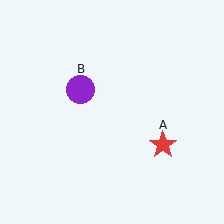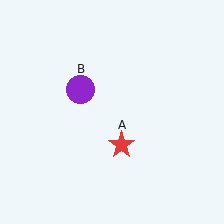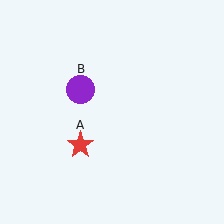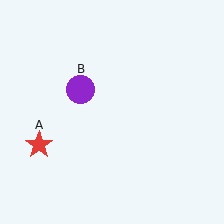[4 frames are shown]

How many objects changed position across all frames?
1 object changed position: red star (object A).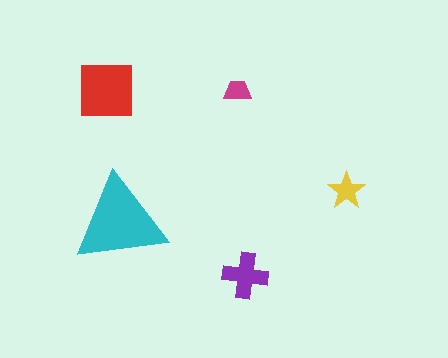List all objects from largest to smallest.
The cyan triangle, the red square, the purple cross, the yellow star, the magenta trapezoid.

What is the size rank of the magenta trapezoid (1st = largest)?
5th.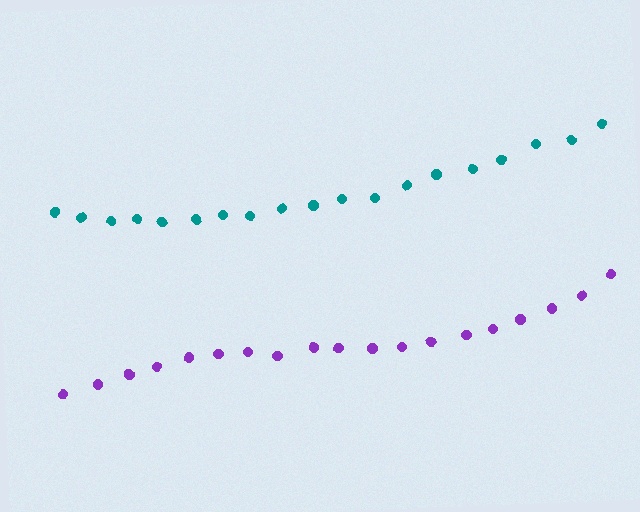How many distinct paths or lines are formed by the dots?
There are 2 distinct paths.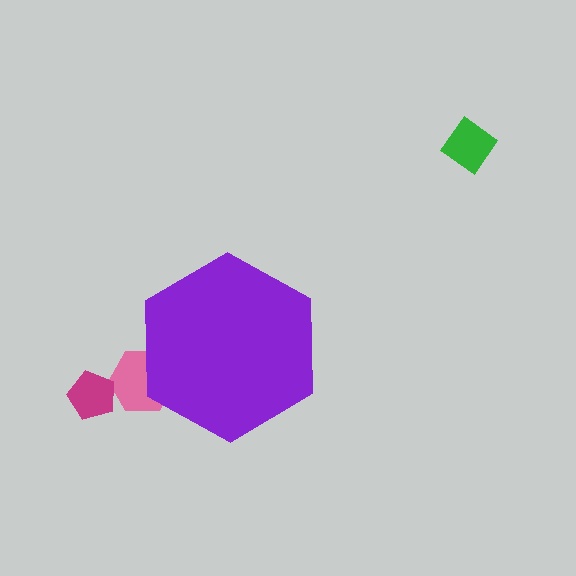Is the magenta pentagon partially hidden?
No, the magenta pentagon is fully visible.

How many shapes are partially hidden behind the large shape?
1 shape is partially hidden.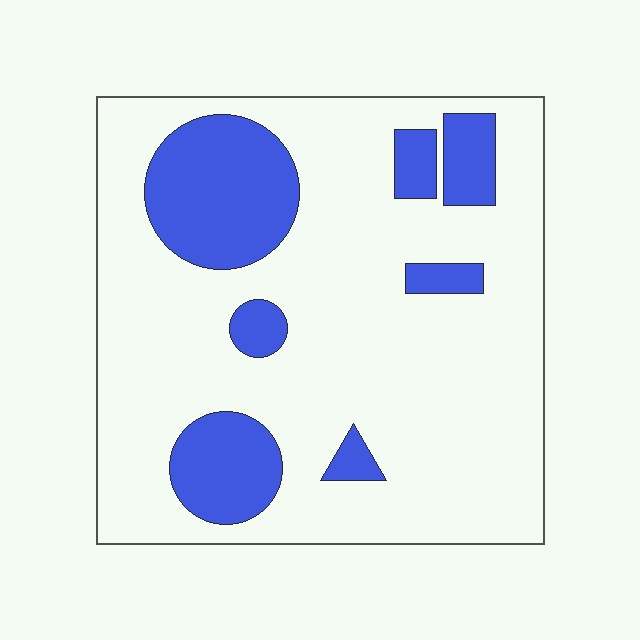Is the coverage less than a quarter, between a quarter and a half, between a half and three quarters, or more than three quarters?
Less than a quarter.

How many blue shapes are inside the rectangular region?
7.